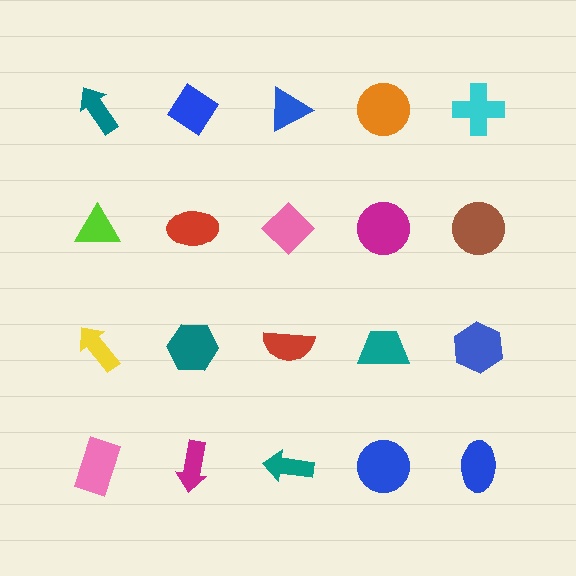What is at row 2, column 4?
A magenta circle.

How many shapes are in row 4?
5 shapes.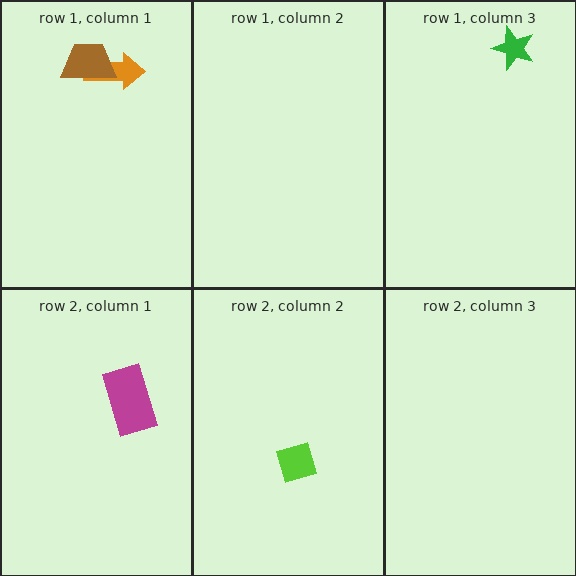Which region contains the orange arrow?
The row 1, column 1 region.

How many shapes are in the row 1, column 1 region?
2.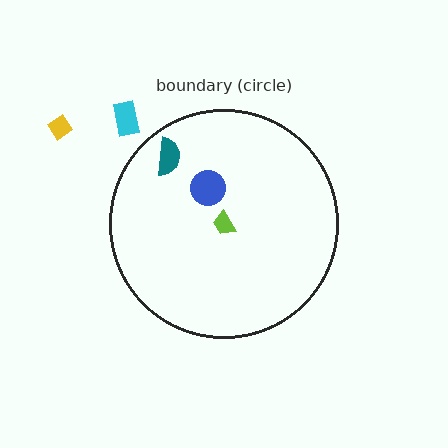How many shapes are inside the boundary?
3 inside, 2 outside.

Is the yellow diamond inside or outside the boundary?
Outside.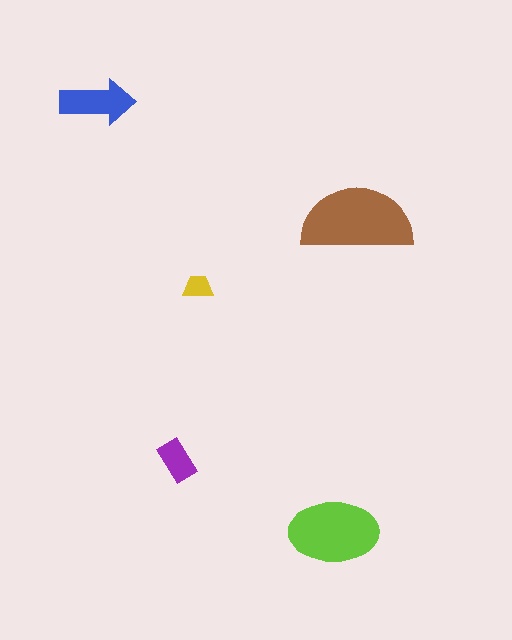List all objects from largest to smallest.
The brown semicircle, the lime ellipse, the blue arrow, the purple rectangle, the yellow trapezoid.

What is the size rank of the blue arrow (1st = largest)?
3rd.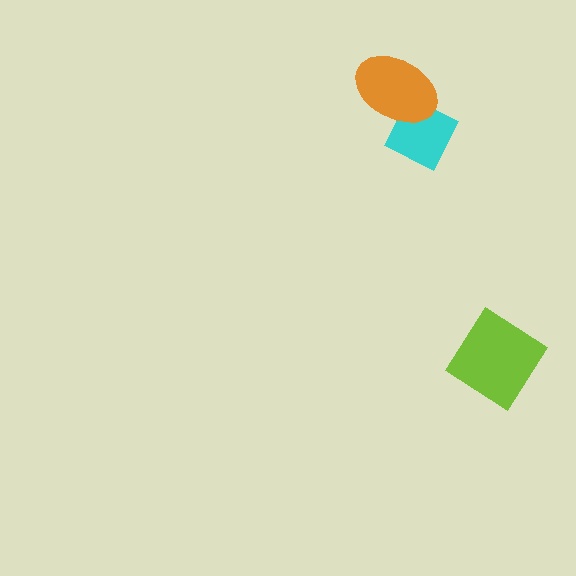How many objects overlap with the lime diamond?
0 objects overlap with the lime diamond.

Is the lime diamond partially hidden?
No, no other shape covers it.